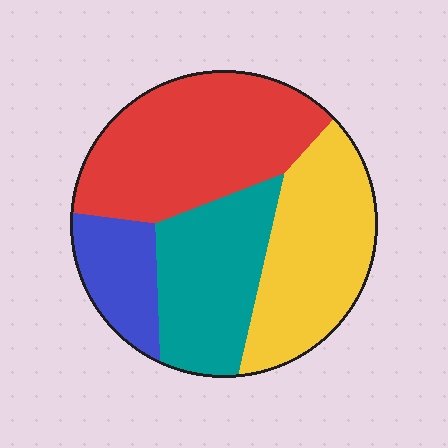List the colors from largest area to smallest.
From largest to smallest: red, yellow, teal, blue.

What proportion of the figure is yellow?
Yellow takes up about one quarter (1/4) of the figure.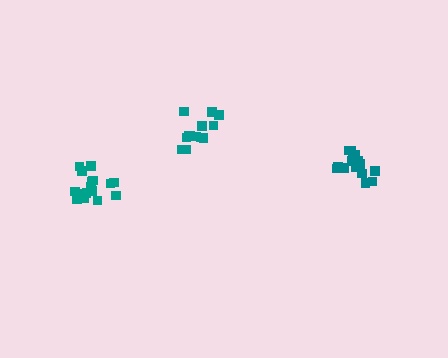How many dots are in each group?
Group 1: 14 dots, Group 2: 15 dots, Group 3: 16 dots (45 total).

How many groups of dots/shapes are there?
There are 3 groups.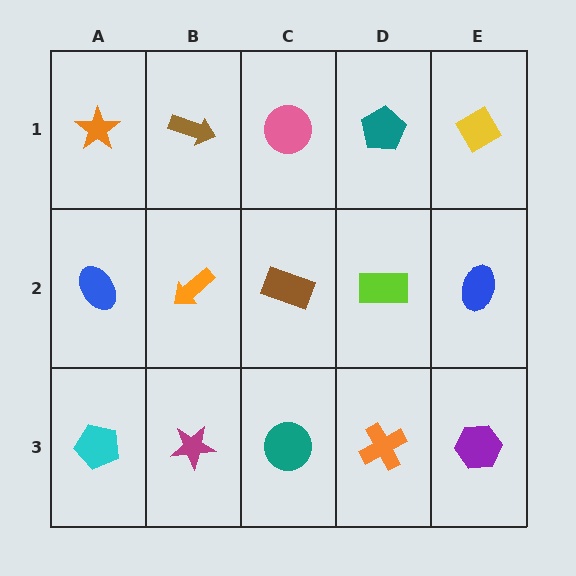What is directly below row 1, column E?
A blue ellipse.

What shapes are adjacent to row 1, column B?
An orange arrow (row 2, column B), an orange star (row 1, column A), a pink circle (row 1, column C).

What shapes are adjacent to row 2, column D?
A teal pentagon (row 1, column D), an orange cross (row 3, column D), a brown rectangle (row 2, column C), a blue ellipse (row 2, column E).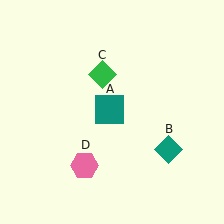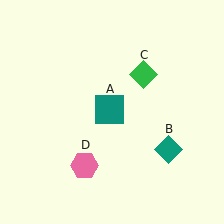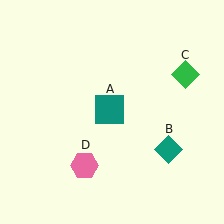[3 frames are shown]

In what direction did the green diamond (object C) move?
The green diamond (object C) moved right.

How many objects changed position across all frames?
1 object changed position: green diamond (object C).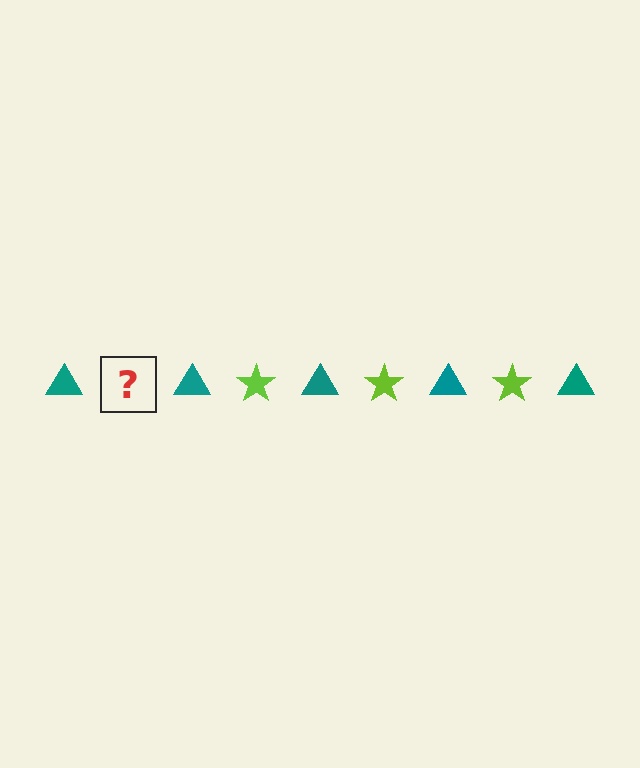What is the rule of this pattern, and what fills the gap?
The rule is that the pattern alternates between teal triangle and lime star. The gap should be filled with a lime star.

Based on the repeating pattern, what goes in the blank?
The blank should be a lime star.